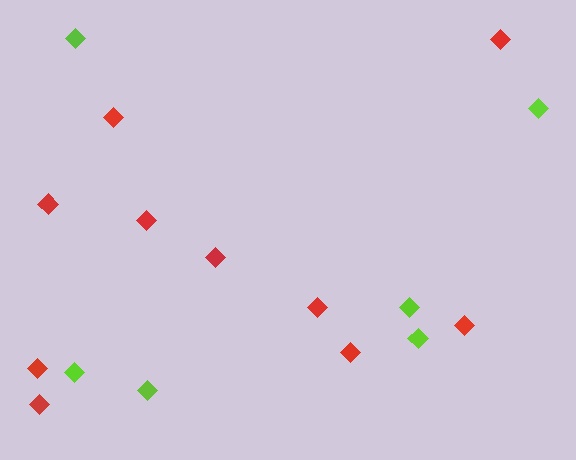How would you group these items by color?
There are 2 groups: one group of red diamonds (10) and one group of lime diamonds (6).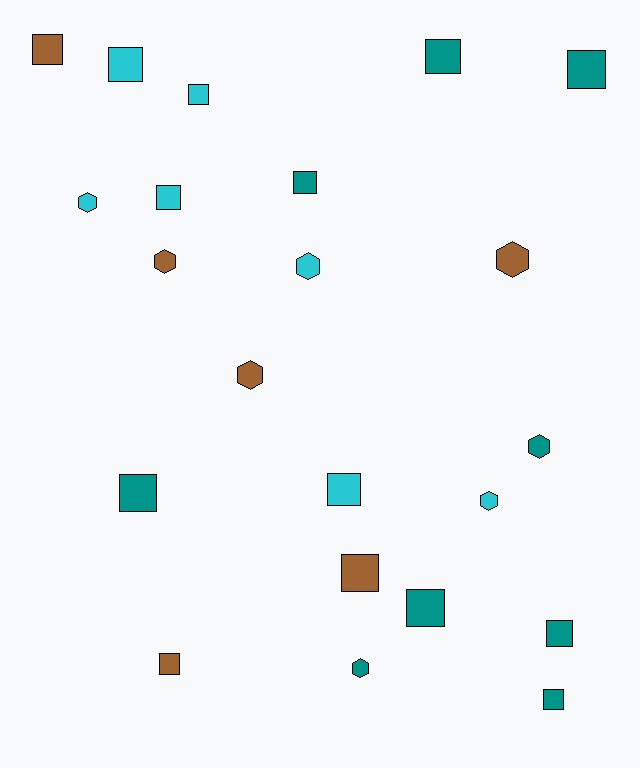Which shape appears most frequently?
Square, with 14 objects.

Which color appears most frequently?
Teal, with 9 objects.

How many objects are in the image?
There are 22 objects.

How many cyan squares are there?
There are 4 cyan squares.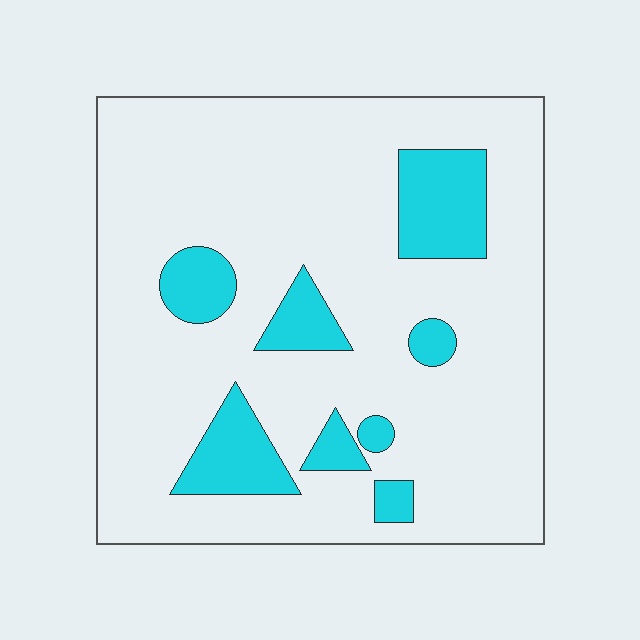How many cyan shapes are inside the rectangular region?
8.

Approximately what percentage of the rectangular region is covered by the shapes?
Approximately 15%.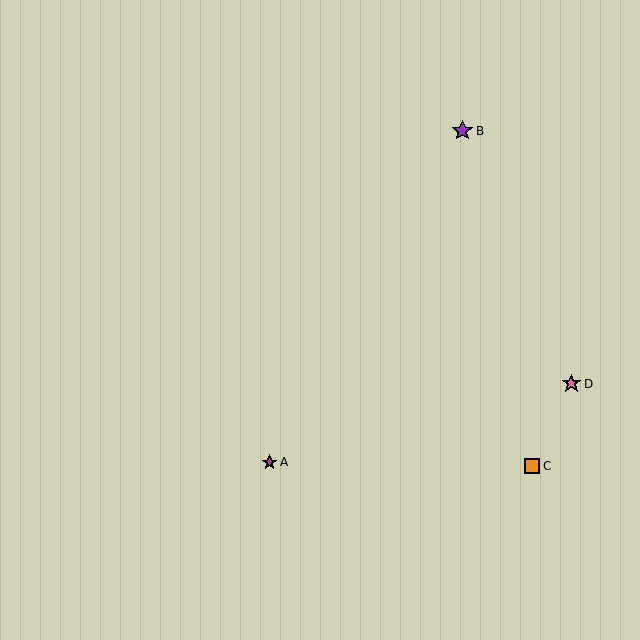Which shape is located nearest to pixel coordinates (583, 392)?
The pink star (labeled D) at (571, 384) is nearest to that location.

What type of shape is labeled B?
Shape B is a purple star.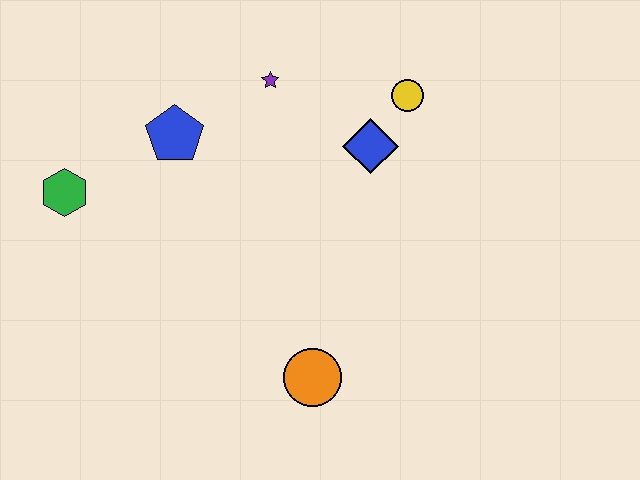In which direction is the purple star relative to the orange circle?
The purple star is above the orange circle.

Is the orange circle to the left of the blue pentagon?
No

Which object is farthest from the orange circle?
The green hexagon is farthest from the orange circle.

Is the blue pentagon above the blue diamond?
Yes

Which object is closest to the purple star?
The blue pentagon is closest to the purple star.